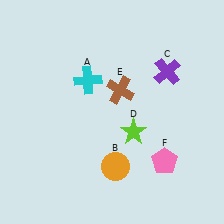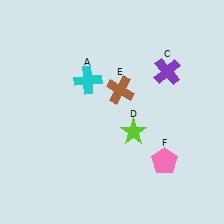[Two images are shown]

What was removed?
The orange circle (B) was removed in Image 2.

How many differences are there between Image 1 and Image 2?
There is 1 difference between the two images.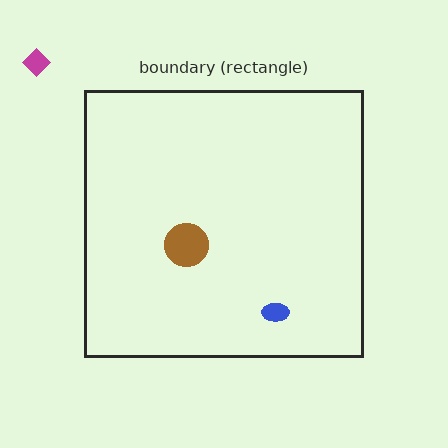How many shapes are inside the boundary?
2 inside, 1 outside.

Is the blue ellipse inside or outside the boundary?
Inside.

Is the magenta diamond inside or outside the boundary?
Outside.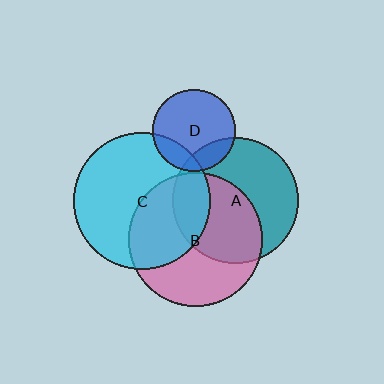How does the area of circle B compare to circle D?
Approximately 2.7 times.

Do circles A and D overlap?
Yes.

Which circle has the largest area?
Circle C (cyan).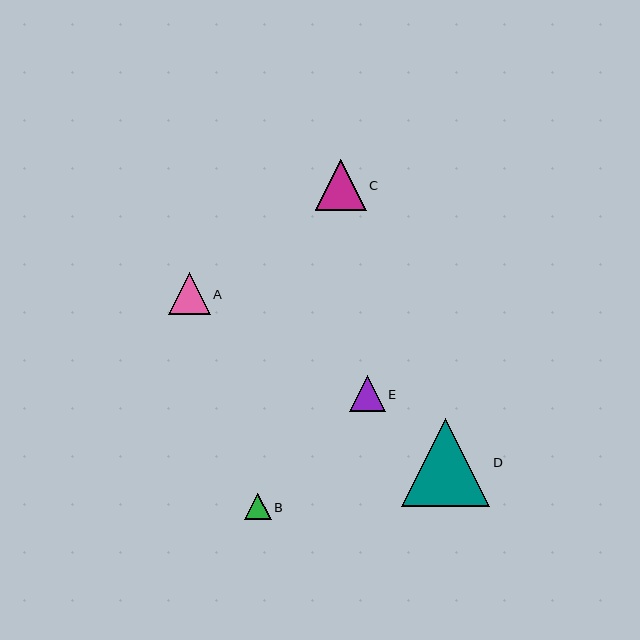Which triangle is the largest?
Triangle D is the largest with a size of approximately 88 pixels.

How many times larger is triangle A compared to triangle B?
Triangle A is approximately 1.6 times the size of triangle B.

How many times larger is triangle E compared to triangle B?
Triangle E is approximately 1.3 times the size of triangle B.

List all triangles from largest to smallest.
From largest to smallest: D, C, A, E, B.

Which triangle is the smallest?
Triangle B is the smallest with a size of approximately 27 pixels.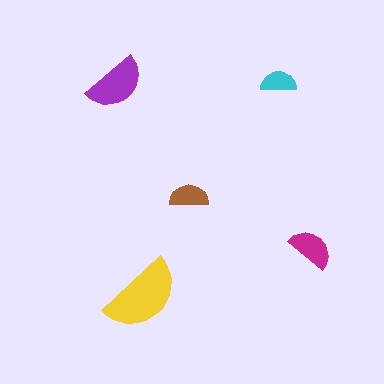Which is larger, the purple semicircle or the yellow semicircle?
The yellow one.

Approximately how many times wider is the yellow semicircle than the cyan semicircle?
About 2.5 times wider.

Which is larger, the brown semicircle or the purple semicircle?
The purple one.